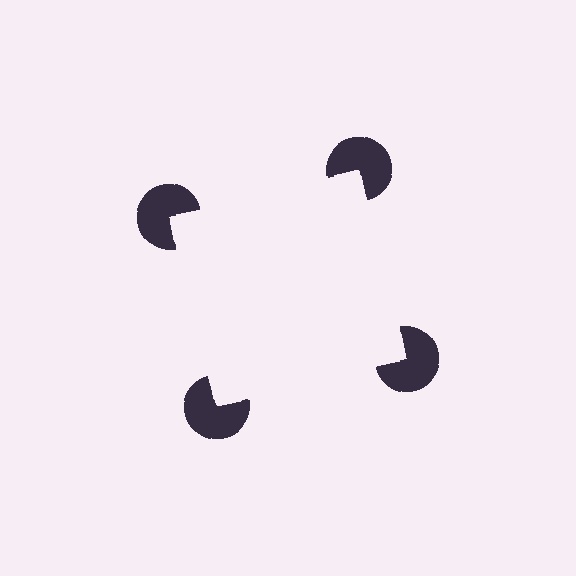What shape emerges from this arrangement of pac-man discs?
An illusory square — its edges are inferred from the aligned wedge cuts in the pac-man discs, not physically drawn.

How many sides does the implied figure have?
4 sides.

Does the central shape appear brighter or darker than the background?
It typically appears slightly brighter than the background, even though no actual brightness change is drawn.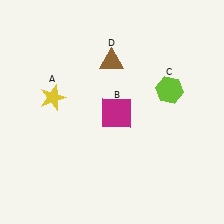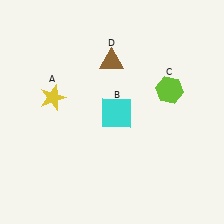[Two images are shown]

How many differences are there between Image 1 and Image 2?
There is 1 difference between the two images.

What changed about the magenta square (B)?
In Image 1, B is magenta. In Image 2, it changed to cyan.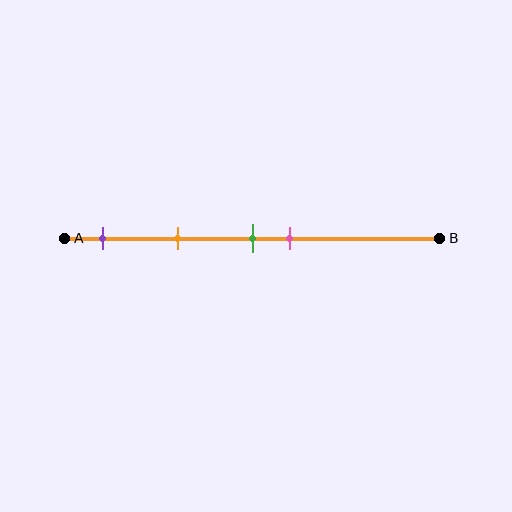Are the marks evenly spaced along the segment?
No, the marks are not evenly spaced.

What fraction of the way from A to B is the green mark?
The green mark is approximately 50% (0.5) of the way from A to B.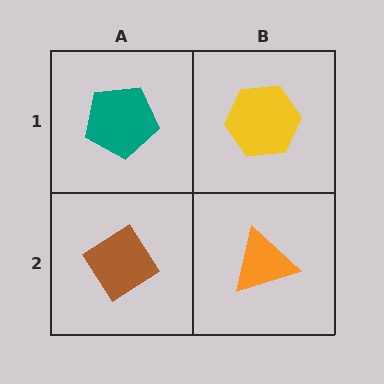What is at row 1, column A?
A teal pentagon.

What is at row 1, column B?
A yellow hexagon.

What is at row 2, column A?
A brown diamond.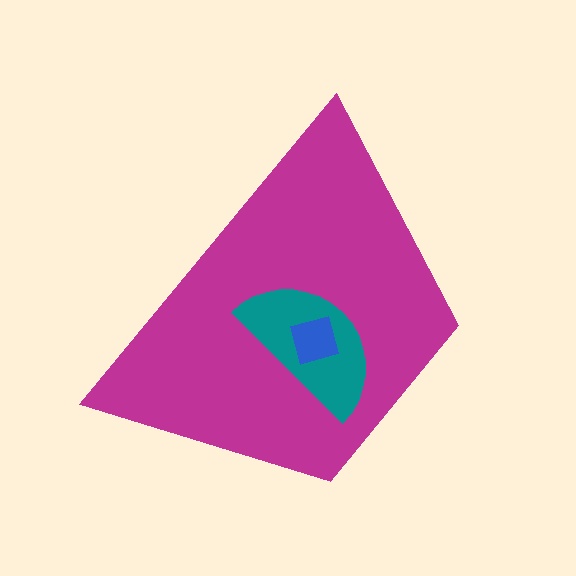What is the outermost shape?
The magenta trapezoid.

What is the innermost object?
The blue square.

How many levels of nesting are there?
3.